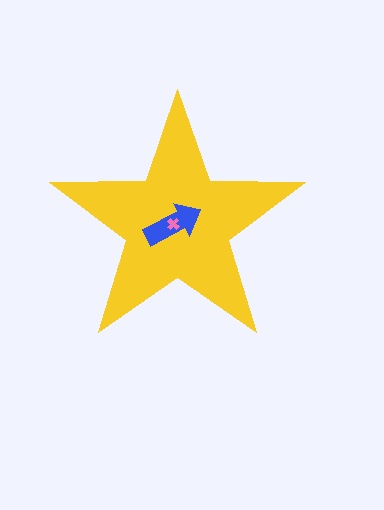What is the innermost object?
The pink cross.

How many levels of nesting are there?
3.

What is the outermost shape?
The yellow star.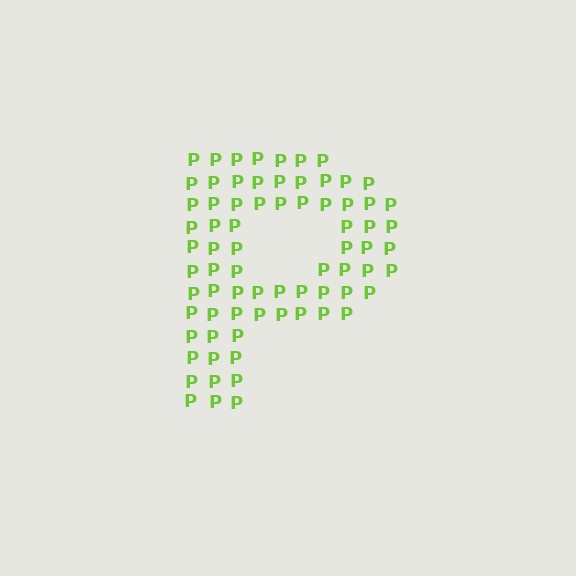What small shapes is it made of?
It is made of small letter P's.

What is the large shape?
The large shape is the letter P.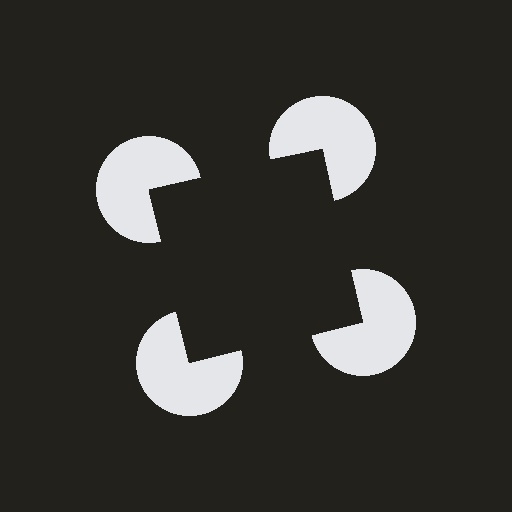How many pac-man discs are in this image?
There are 4 — one at each vertex of the illusory square.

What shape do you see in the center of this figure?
An illusory square — its edges are inferred from the aligned wedge cuts in the pac-man discs, not physically drawn.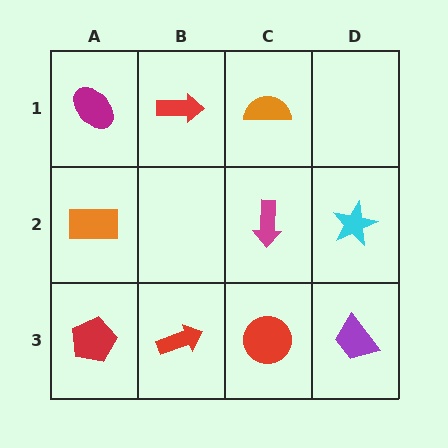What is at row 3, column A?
A red pentagon.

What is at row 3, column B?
A red arrow.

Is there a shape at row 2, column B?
No, that cell is empty.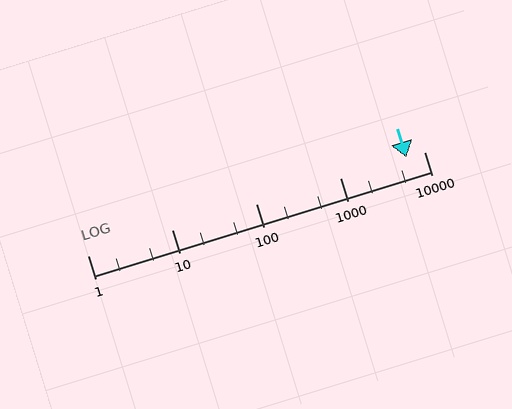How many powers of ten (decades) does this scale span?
The scale spans 4 decades, from 1 to 10000.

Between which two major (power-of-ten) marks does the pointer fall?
The pointer is between 1000 and 10000.